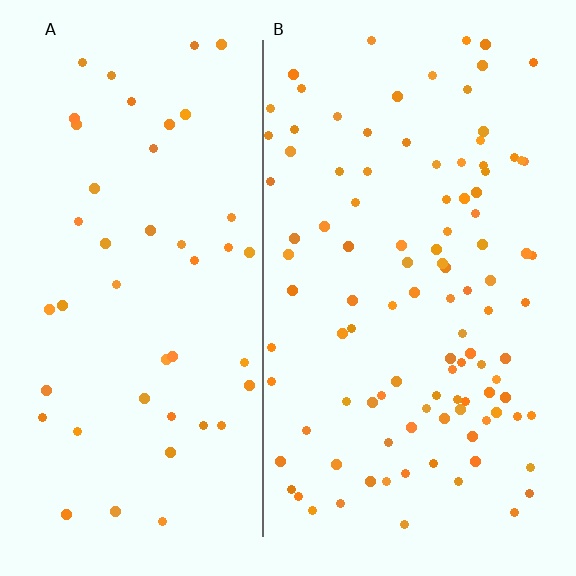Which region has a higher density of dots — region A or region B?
B (the right).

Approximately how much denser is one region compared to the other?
Approximately 2.3× — region B over region A.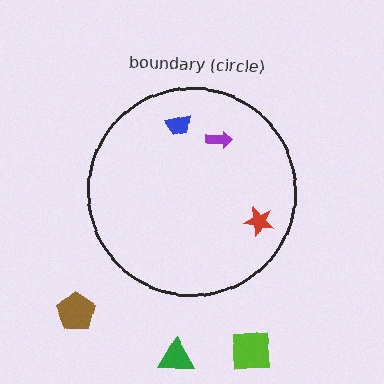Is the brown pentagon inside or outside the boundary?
Outside.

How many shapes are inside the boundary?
3 inside, 3 outside.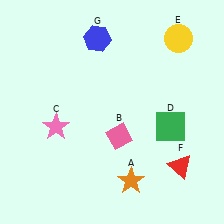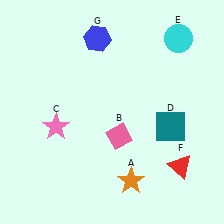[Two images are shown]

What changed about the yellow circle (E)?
In Image 1, E is yellow. In Image 2, it changed to cyan.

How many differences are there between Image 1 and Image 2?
There are 2 differences between the two images.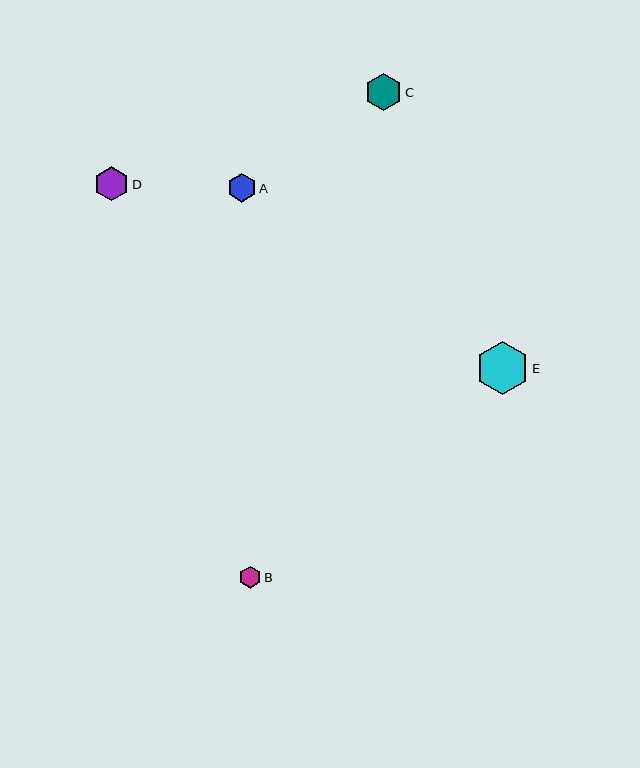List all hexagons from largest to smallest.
From largest to smallest: E, C, D, A, B.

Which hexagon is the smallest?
Hexagon B is the smallest with a size of approximately 22 pixels.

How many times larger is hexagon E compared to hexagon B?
Hexagon E is approximately 2.4 times the size of hexagon B.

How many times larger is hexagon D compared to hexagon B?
Hexagon D is approximately 1.5 times the size of hexagon B.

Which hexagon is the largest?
Hexagon E is the largest with a size of approximately 53 pixels.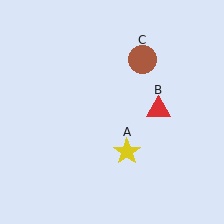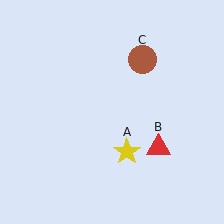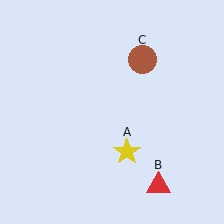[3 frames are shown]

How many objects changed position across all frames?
1 object changed position: red triangle (object B).